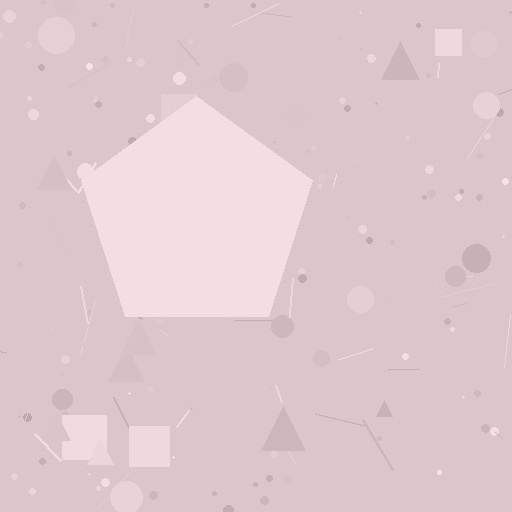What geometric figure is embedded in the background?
A pentagon is embedded in the background.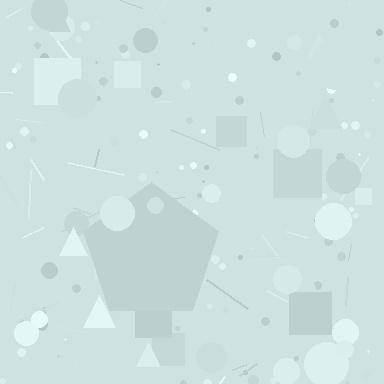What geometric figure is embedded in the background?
A pentagon is embedded in the background.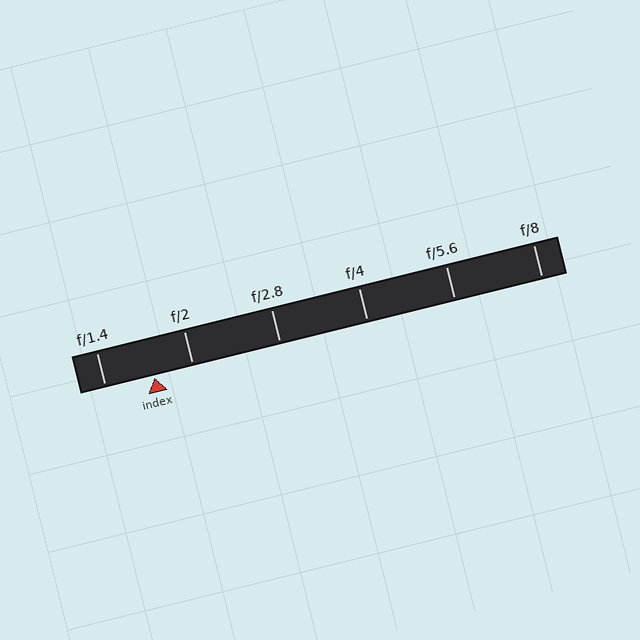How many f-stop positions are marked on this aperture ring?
There are 6 f-stop positions marked.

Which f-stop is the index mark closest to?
The index mark is closest to f/2.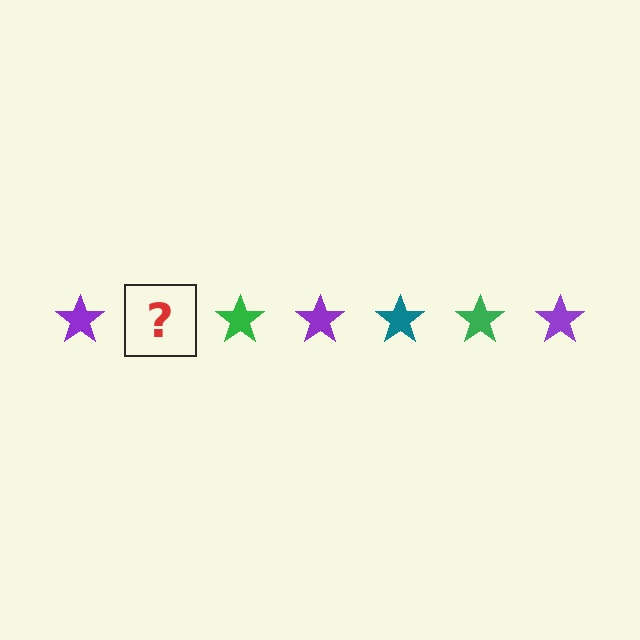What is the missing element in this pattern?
The missing element is a teal star.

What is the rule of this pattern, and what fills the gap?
The rule is that the pattern cycles through purple, teal, green stars. The gap should be filled with a teal star.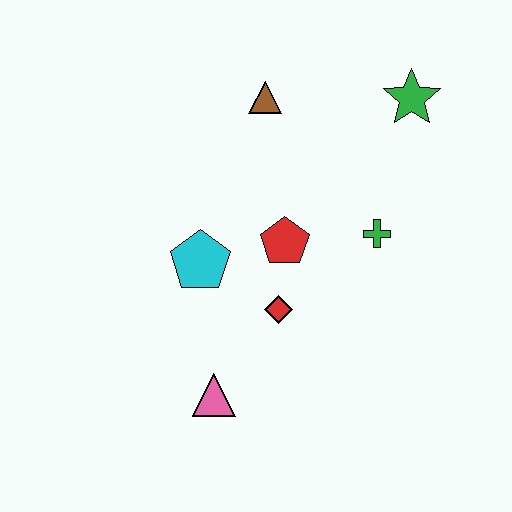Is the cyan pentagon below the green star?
Yes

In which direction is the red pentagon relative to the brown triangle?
The red pentagon is below the brown triangle.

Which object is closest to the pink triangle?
The red diamond is closest to the pink triangle.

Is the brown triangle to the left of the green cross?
Yes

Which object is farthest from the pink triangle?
The green star is farthest from the pink triangle.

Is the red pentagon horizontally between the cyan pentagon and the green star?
Yes